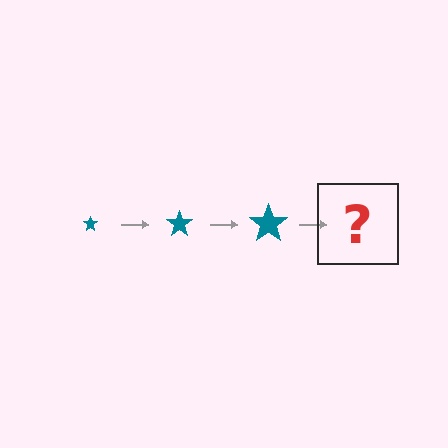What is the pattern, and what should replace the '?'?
The pattern is that the star gets progressively larger each step. The '?' should be a teal star, larger than the previous one.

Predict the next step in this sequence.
The next step is a teal star, larger than the previous one.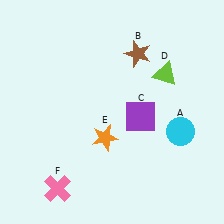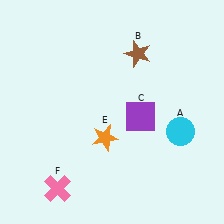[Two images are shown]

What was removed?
The lime triangle (D) was removed in Image 2.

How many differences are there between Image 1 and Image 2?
There is 1 difference between the two images.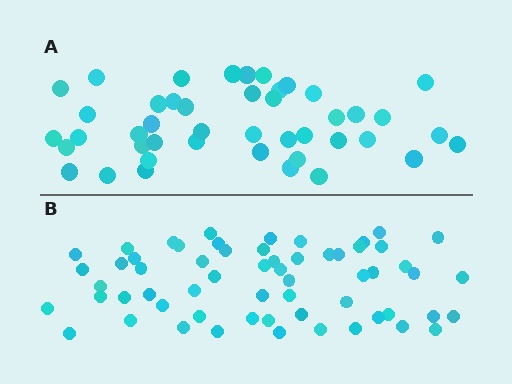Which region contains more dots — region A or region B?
Region B (the bottom region) has more dots.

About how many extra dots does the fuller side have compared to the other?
Region B has approximately 15 more dots than region A.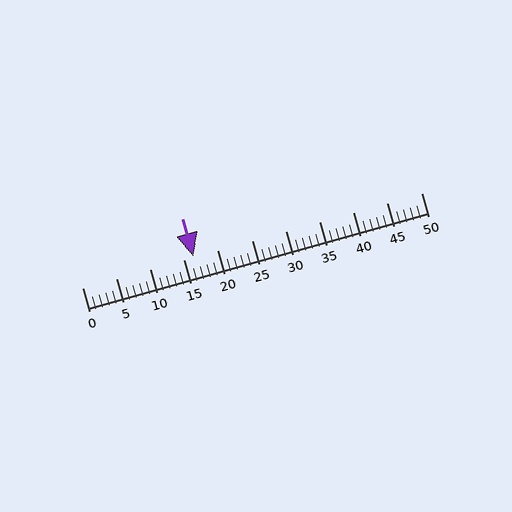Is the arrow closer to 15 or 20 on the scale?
The arrow is closer to 15.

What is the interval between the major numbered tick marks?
The major tick marks are spaced 5 units apart.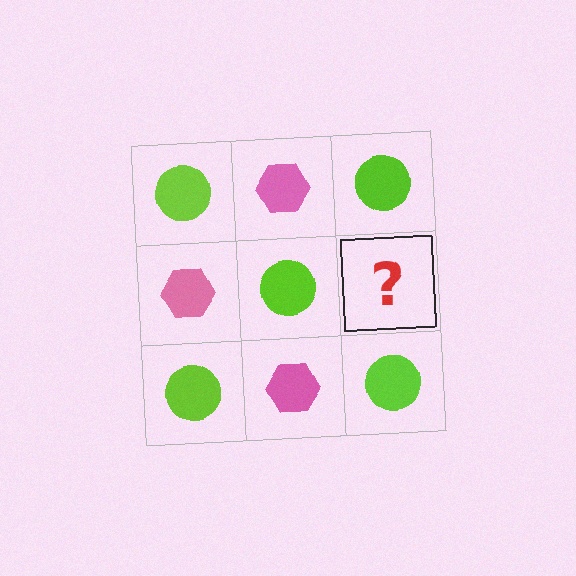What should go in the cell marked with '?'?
The missing cell should contain a pink hexagon.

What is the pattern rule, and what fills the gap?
The rule is that it alternates lime circle and pink hexagon in a checkerboard pattern. The gap should be filled with a pink hexagon.